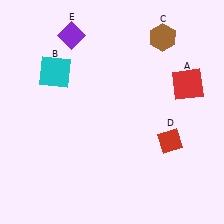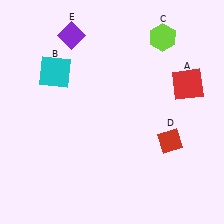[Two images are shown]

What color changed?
The hexagon (C) changed from brown in Image 1 to lime in Image 2.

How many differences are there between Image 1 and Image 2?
There is 1 difference between the two images.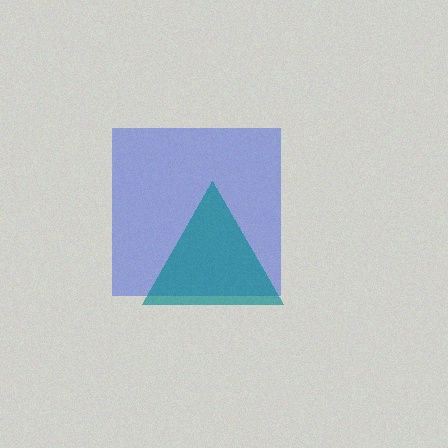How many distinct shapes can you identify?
There are 2 distinct shapes: a blue square, a teal triangle.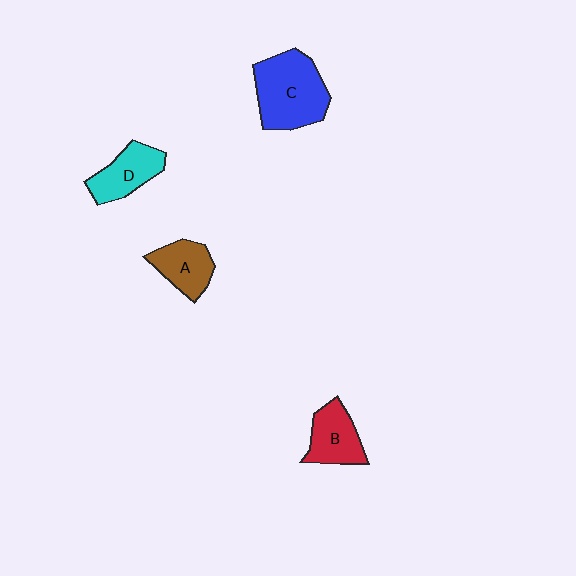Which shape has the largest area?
Shape C (blue).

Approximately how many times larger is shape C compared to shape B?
Approximately 1.7 times.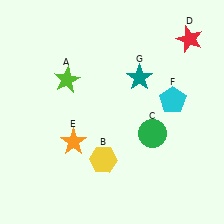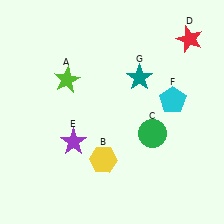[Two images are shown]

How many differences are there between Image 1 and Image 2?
There is 1 difference between the two images.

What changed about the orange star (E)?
In Image 1, E is orange. In Image 2, it changed to purple.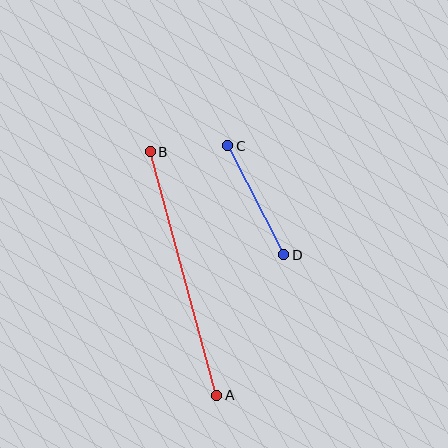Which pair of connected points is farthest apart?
Points A and B are farthest apart.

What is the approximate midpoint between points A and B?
The midpoint is at approximately (184, 274) pixels.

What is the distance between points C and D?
The distance is approximately 123 pixels.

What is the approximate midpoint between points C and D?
The midpoint is at approximately (256, 200) pixels.